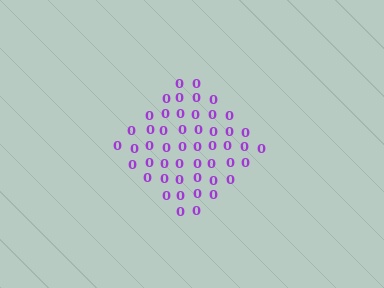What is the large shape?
The large shape is a diamond.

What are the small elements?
The small elements are digit 0's.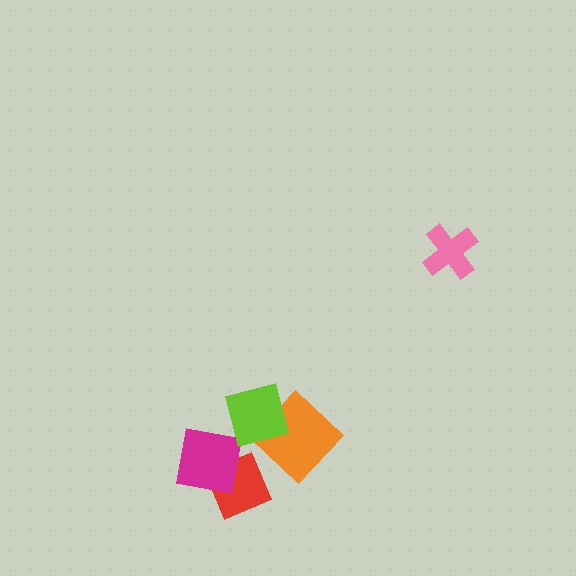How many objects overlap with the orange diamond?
1 object overlaps with the orange diamond.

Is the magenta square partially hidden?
No, no other shape covers it.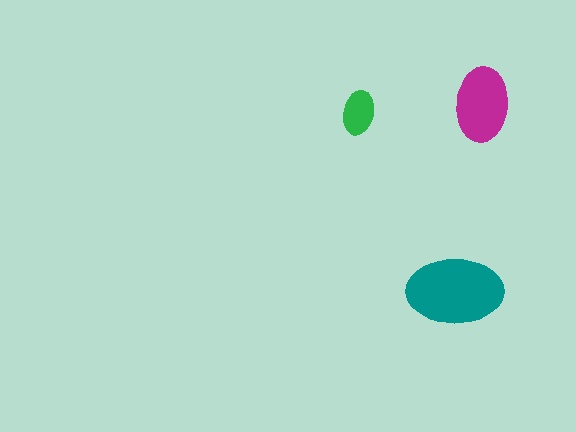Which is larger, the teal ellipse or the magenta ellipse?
The teal one.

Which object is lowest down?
The teal ellipse is bottommost.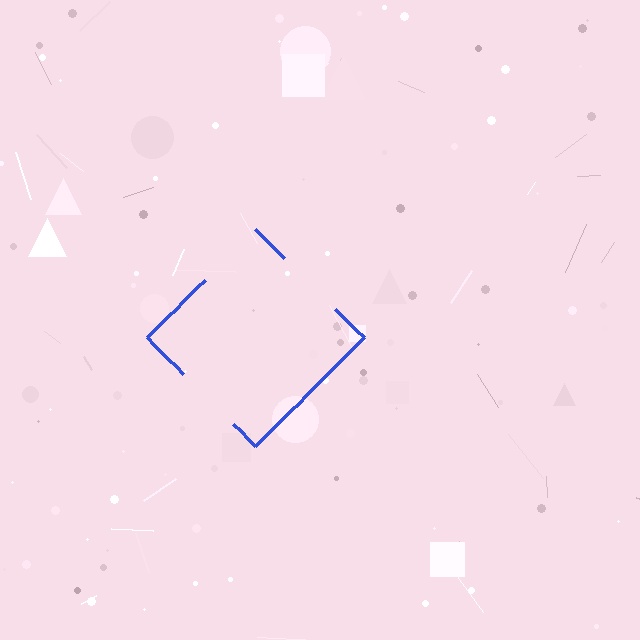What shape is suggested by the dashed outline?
The dashed outline suggests a diamond.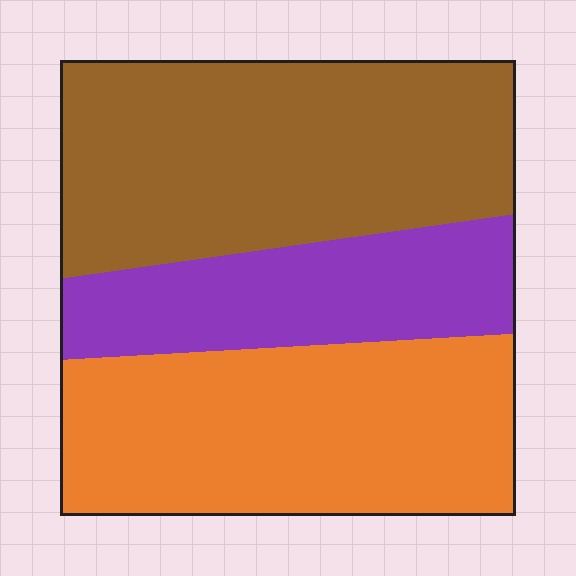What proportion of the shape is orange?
Orange takes up between a quarter and a half of the shape.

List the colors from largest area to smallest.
From largest to smallest: brown, orange, purple.